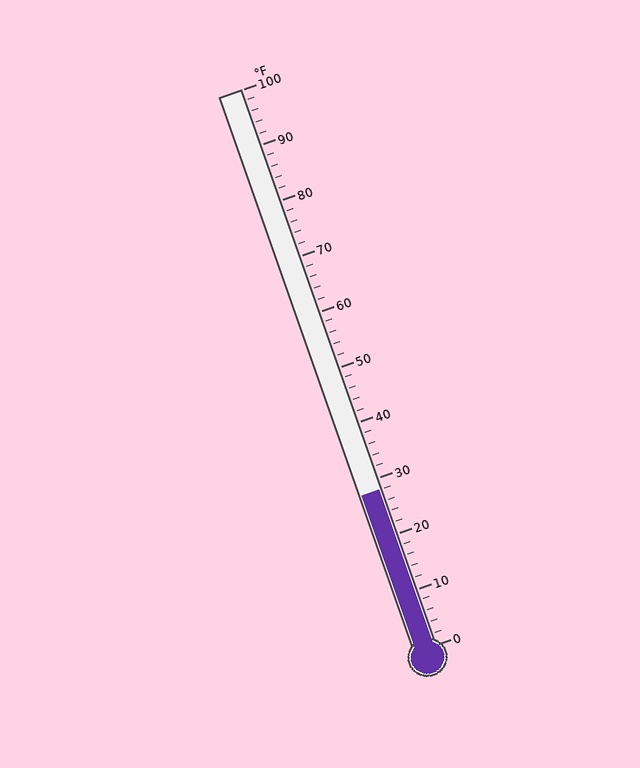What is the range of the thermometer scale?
The thermometer scale ranges from 0°F to 100°F.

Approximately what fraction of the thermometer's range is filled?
The thermometer is filled to approximately 30% of its range.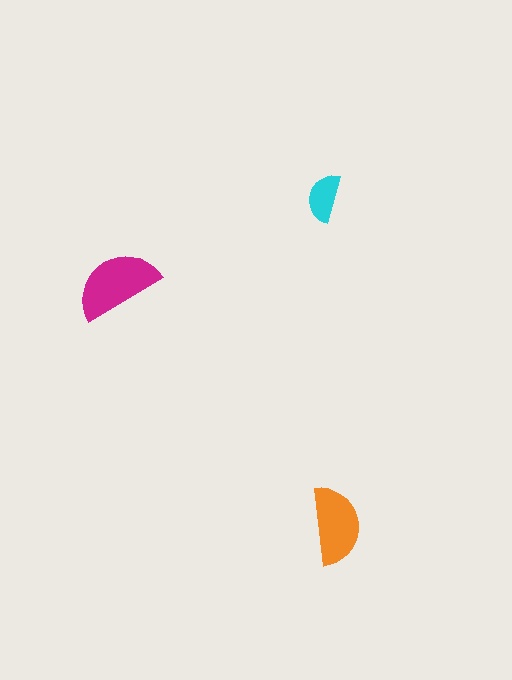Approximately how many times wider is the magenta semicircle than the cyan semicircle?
About 2 times wider.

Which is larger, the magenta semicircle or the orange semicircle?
The magenta one.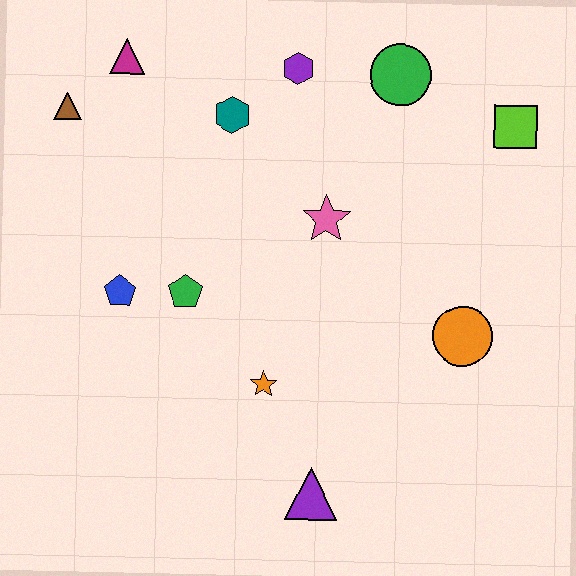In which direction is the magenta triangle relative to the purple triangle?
The magenta triangle is above the purple triangle.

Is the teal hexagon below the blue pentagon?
No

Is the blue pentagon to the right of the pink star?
No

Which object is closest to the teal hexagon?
The purple hexagon is closest to the teal hexagon.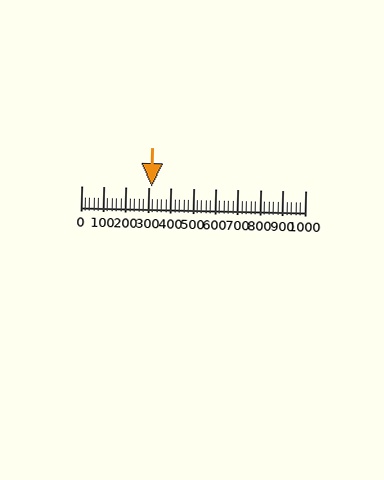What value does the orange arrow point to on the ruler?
The orange arrow points to approximately 316.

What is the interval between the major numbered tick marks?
The major tick marks are spaced 100 units apart.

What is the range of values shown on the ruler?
The ruler shows values from 0 to 1000.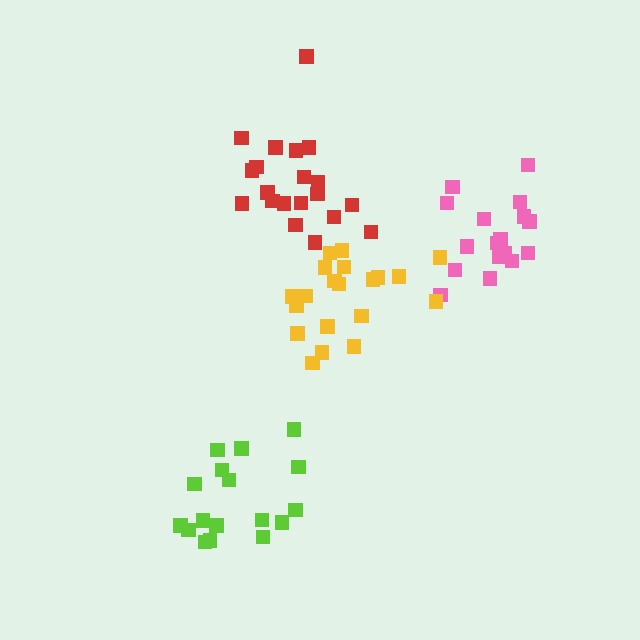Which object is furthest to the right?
The pink cluster is rightmost.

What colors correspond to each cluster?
The clusters are colored: pink, red, lime, yellow.